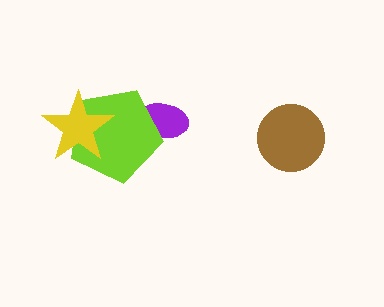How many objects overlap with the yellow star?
1 object overlaps with the yellow star.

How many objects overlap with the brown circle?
0 objects overlap with the brown circle.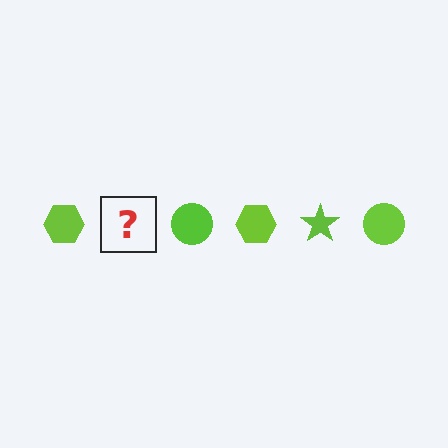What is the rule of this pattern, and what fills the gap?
The rule is that the pattern cycles through hexagon, star, circle shapes in lime. The gap should be filled with a lime star.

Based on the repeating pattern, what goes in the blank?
The blank should be a lime star.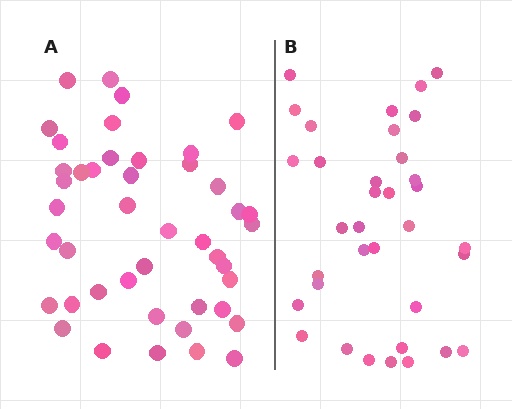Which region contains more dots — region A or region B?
Region A (the left region) has more dots.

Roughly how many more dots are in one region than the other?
Region A has roughly 8 or so more dots than region B.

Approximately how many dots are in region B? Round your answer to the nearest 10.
About 40 dots. (The exact count is 35, which rounds to 40.)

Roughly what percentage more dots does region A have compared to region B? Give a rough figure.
About 25% more.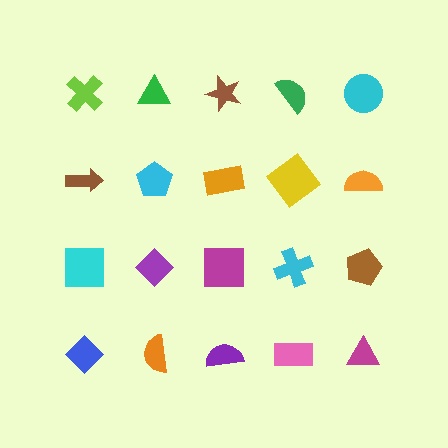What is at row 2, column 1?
A brown arrow.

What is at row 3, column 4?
A cyan cross.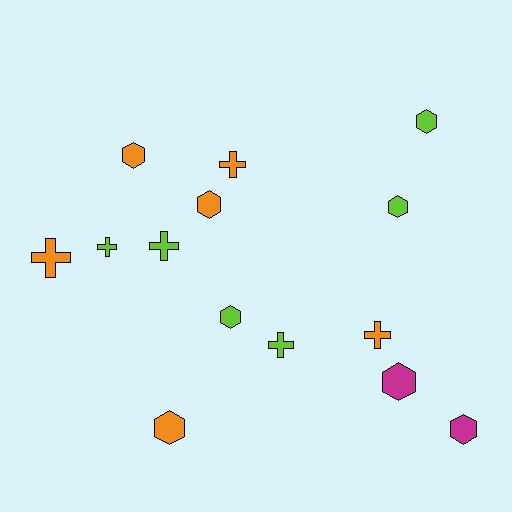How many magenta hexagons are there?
There are 2 magenta hexagons.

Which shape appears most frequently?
Hexagon, with 8 objects.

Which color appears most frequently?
Orange, with 6 objects.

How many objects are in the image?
There are 14 objects.